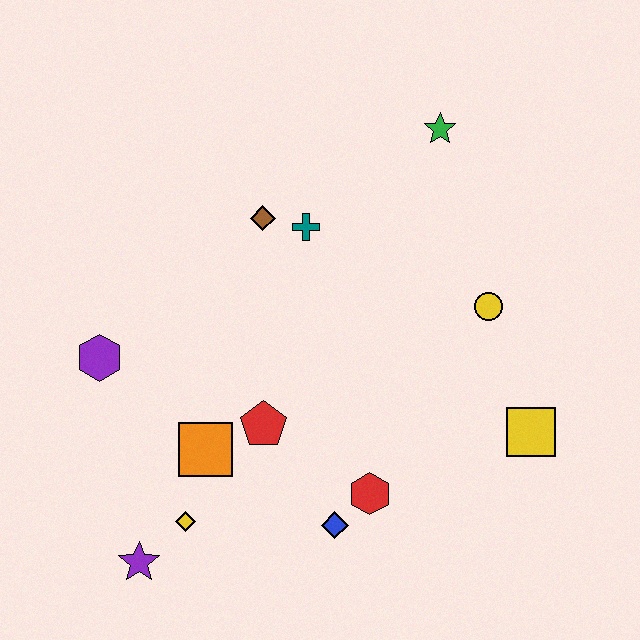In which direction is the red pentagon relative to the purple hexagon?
The red pentagon is to the right of the purple hexagon.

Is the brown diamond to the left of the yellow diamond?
No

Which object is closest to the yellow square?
The yellow circle is closest to the yellow square.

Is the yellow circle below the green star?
Yes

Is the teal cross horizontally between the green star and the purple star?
Yes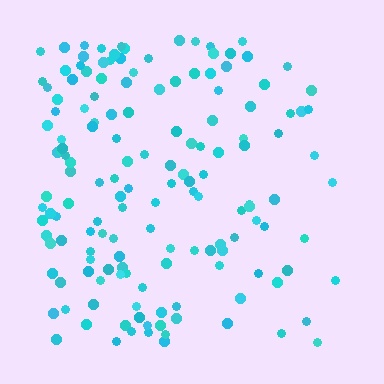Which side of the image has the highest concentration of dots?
The left.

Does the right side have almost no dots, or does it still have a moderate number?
Still a moderate number, just noticeably fewer than the left.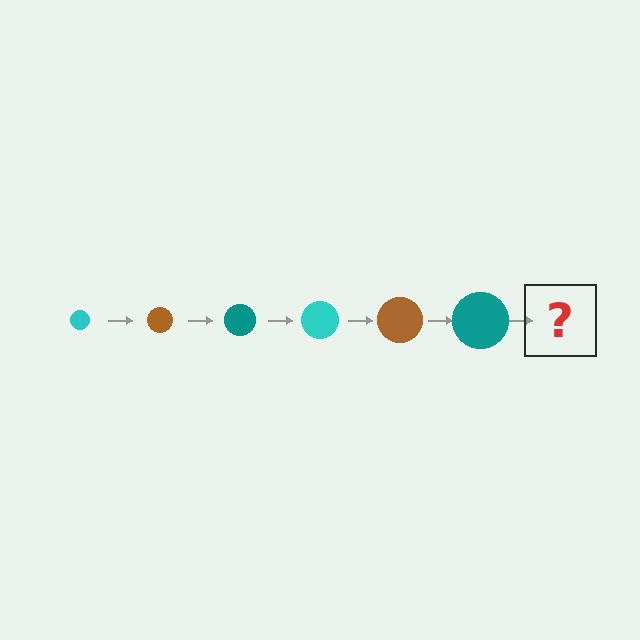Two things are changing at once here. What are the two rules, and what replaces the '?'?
The two rules are that the circle grows larger each step and the color cycles through cyan, brown, and teal. The '?' should be a cyan circle, larger than the previous one.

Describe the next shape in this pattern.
It should be a cyan circle, larger than the previous one.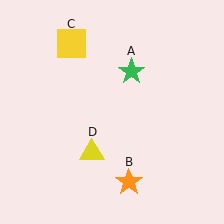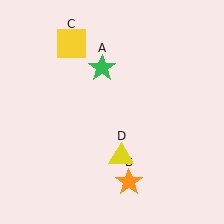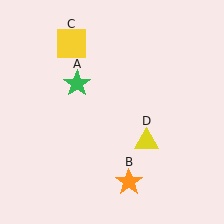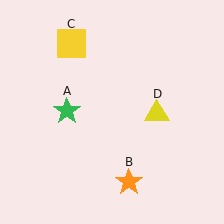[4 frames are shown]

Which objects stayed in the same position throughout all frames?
Orange star (object B) and yellow square (object C) remained stationary.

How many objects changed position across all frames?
2 objects changed position: green star (object A), yellow triangle (object D).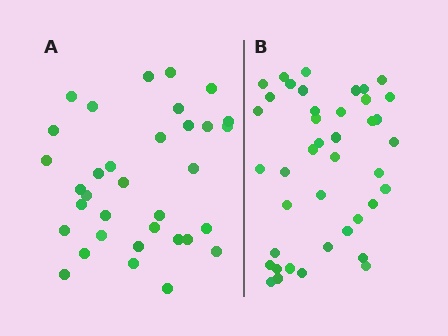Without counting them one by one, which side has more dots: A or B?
Region B (the right region) has more dots.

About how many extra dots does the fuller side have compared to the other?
Region B has roughly 8 or so more dots than region A.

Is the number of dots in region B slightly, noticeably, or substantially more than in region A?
Region B has only slightly more — the two regions are fairly close. The ratio is roughly 1.2 to 1.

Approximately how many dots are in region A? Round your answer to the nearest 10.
About 30 dots. (The exact count is 34, which rounds to 30.)